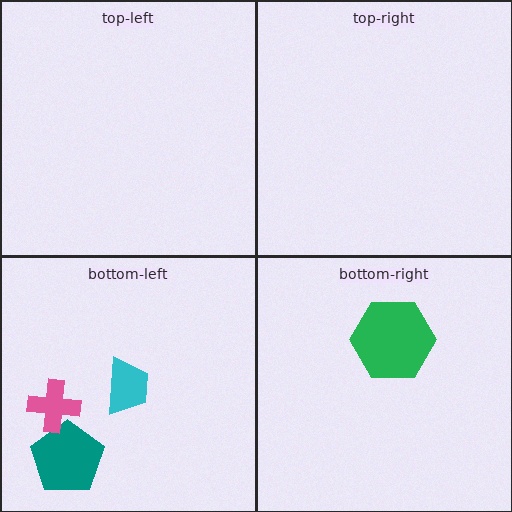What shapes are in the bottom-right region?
The green hexagon.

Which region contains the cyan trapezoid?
The bottom-left region.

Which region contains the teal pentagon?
The bottom-left region.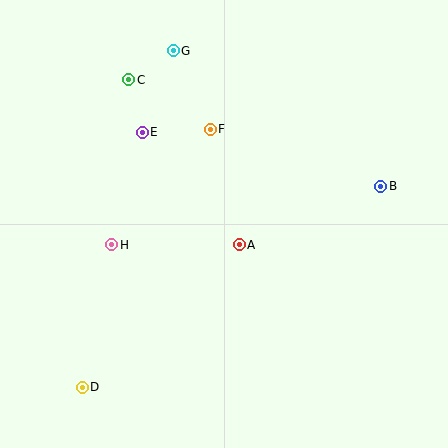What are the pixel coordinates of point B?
Point B is at (381, 186).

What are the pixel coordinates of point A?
Point A is at (239, 245).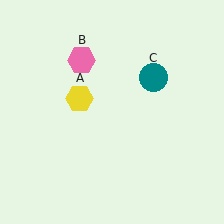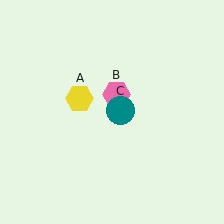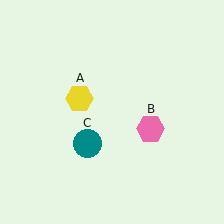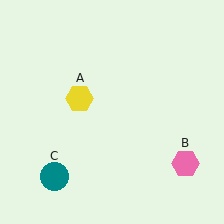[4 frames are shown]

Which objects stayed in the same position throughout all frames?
Yellow hexagon (object A) remained stationary.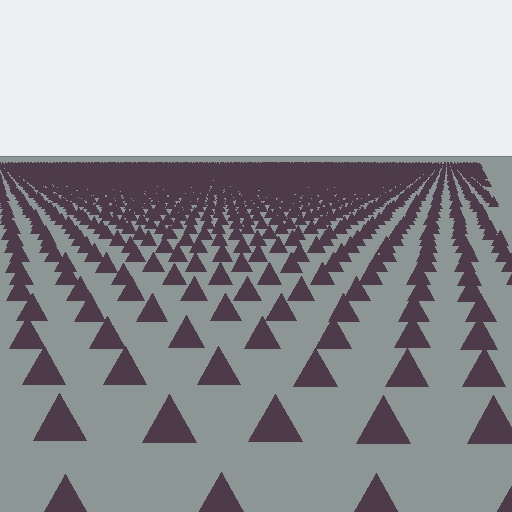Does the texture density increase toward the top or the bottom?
Density increases toward the top.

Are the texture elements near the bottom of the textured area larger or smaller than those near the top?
Larger. Near the bottom, elements are closer to the viewer and appear at a bigger on-screen size.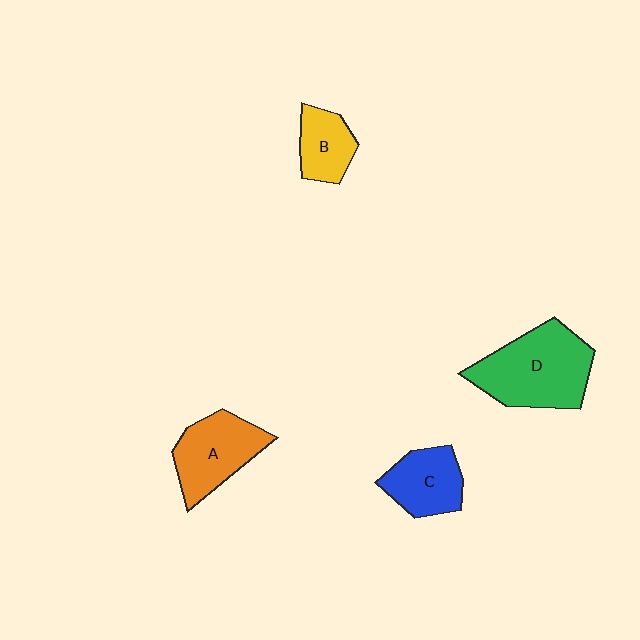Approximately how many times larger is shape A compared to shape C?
Approximately 1.3 times.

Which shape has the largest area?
Shape D (green).